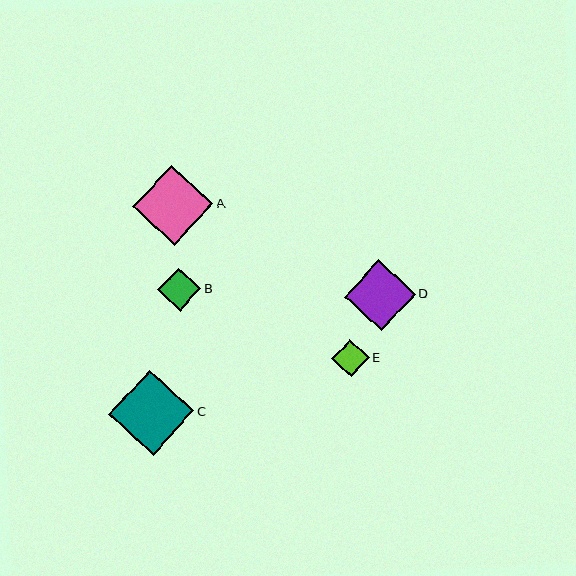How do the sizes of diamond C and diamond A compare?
Diamond C and diamond A are approximately the same size.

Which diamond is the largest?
Diamond C is the largest with a size of approximately 85 pixels.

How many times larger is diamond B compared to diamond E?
Diamond B is approximately 1.2 times the size of diamond E.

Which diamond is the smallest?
Diamond E is the smallest with a size of approximately 37 pixels.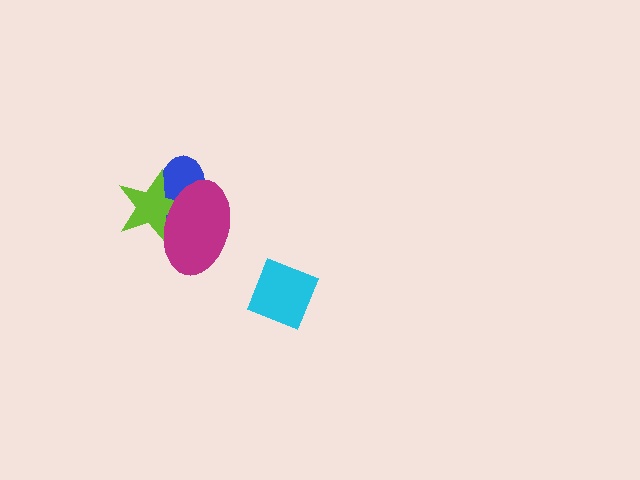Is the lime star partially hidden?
Yes, it is partially covered by another shape.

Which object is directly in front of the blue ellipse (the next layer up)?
The lime star is directly in front of the blue ellipse.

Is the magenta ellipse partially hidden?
No, no other shape covers it.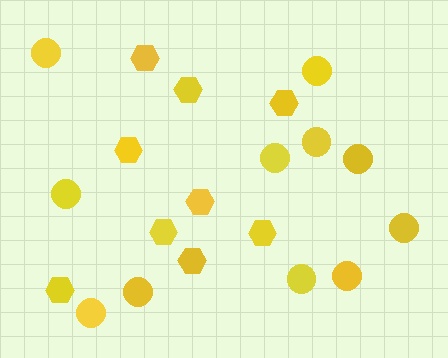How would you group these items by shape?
There are 2 groups: one group of hexagons (9) and one group of circles (11).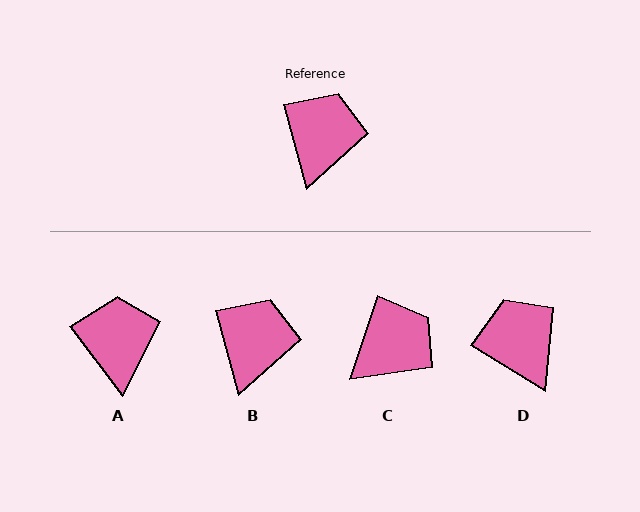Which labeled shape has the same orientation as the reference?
B.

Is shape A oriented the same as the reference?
No, it is off by about 22 degrees.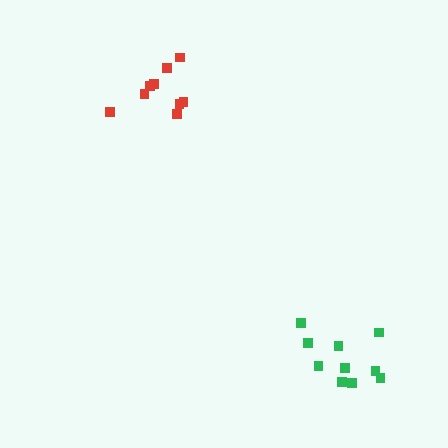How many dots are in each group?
Group 1: 9 dots, Group 2: 10 dots (19 total).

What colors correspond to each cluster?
The clusters are colored: red, green.